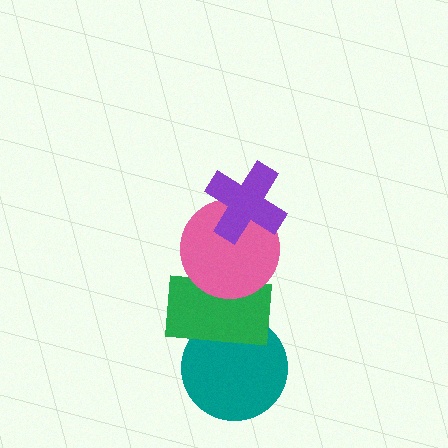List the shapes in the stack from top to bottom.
From top to bottom: the purple cross, the pink circle, the green rectangle, the teal circle.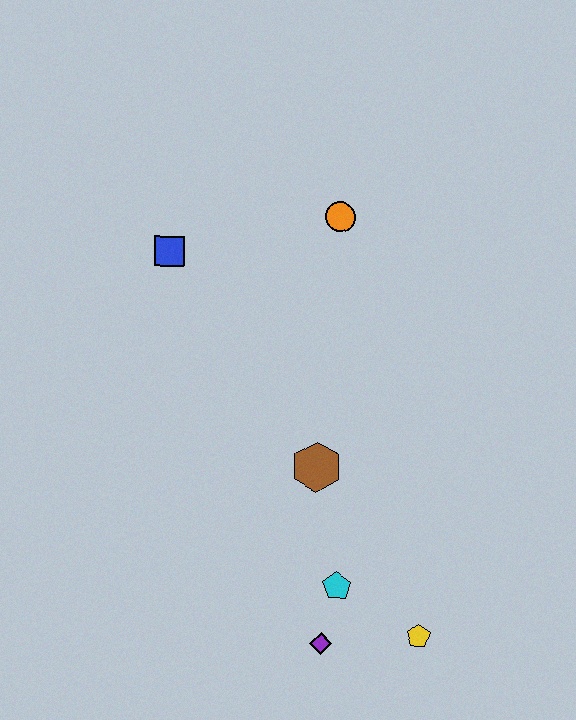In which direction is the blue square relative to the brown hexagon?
The blue square is above the brown hexagon.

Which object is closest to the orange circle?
The blue square is closest to the orange circle.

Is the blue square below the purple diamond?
No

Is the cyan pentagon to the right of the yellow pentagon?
No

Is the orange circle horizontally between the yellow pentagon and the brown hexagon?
Yes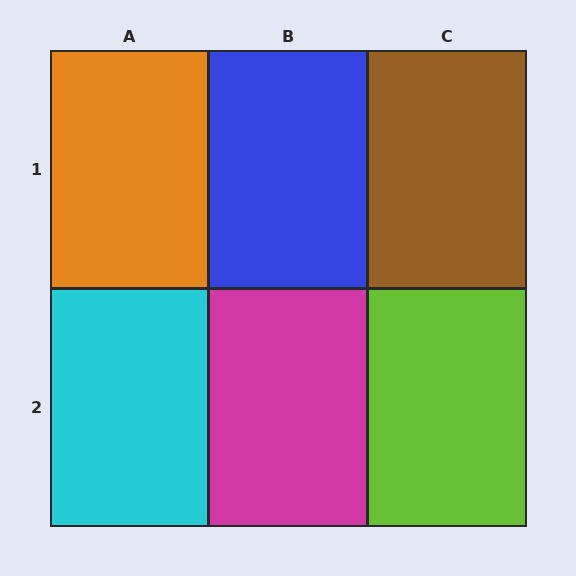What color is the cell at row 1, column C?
Brown.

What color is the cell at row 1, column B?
Blue.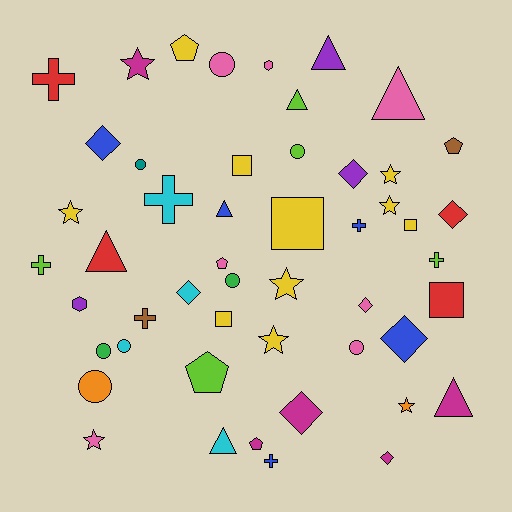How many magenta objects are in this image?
There are 5 magenta objects.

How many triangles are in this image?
There are 7 triangles.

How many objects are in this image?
There are 50 objects.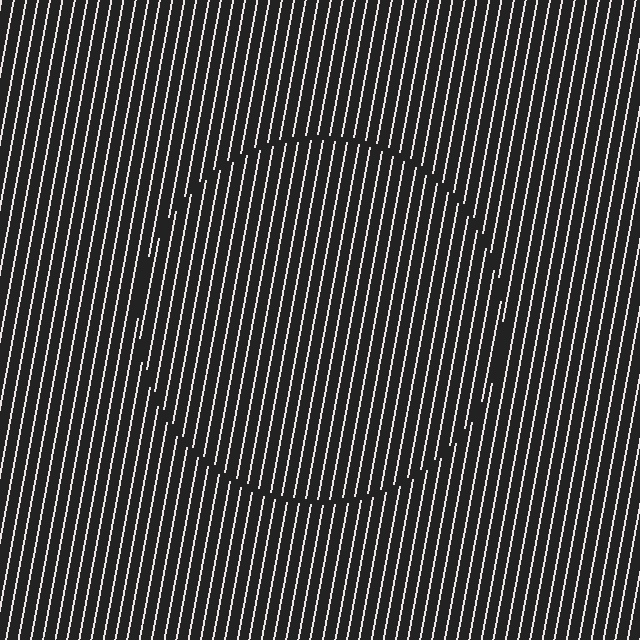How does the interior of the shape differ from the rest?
The interior of the shape contains the same grating, shifted by half a period — the contour is defined by the phase discontinuity where line-ends from the inner and outer gratings abut.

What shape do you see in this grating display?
An illusory circle. The interior of the shape contains the same grating, shifted by half a period — the contour is defined by the phase discontinuity where line-ends from the inner and outer gratings abut.